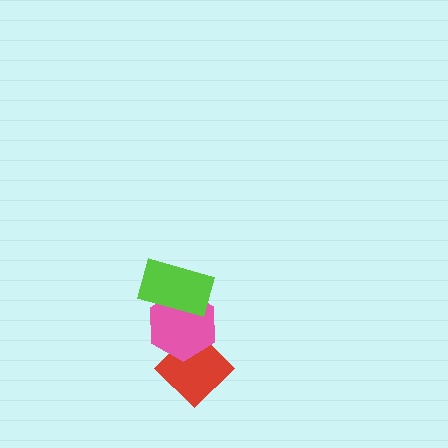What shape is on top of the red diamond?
The pink hexagon is on top of the red diamond.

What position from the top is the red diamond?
The red diamond is 3rd from the top.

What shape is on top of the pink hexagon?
The lime rectangle is on top of the pink hexagon.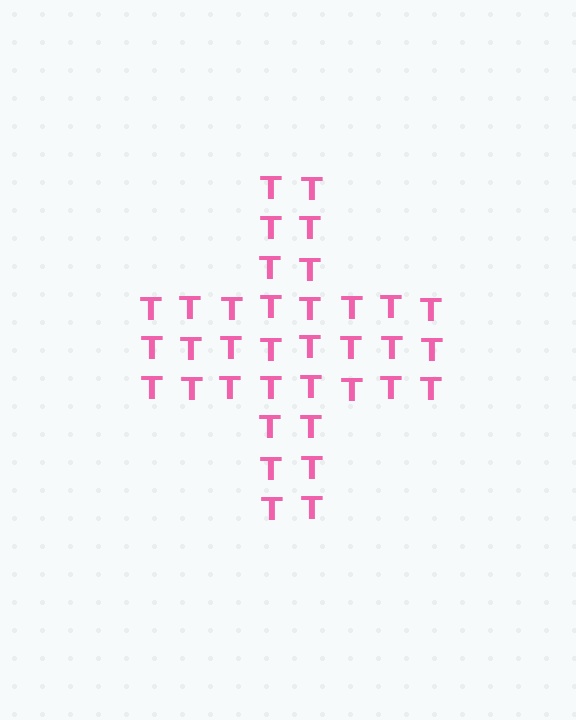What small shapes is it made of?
It is made of small letter T's.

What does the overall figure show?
The overall figure shows a cross.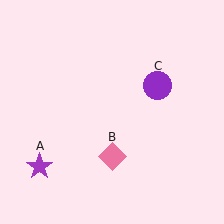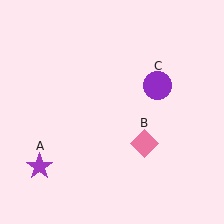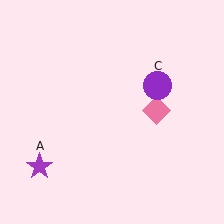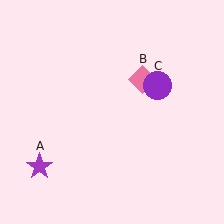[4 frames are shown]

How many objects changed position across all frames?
1 object changed position: pink diamond (object B).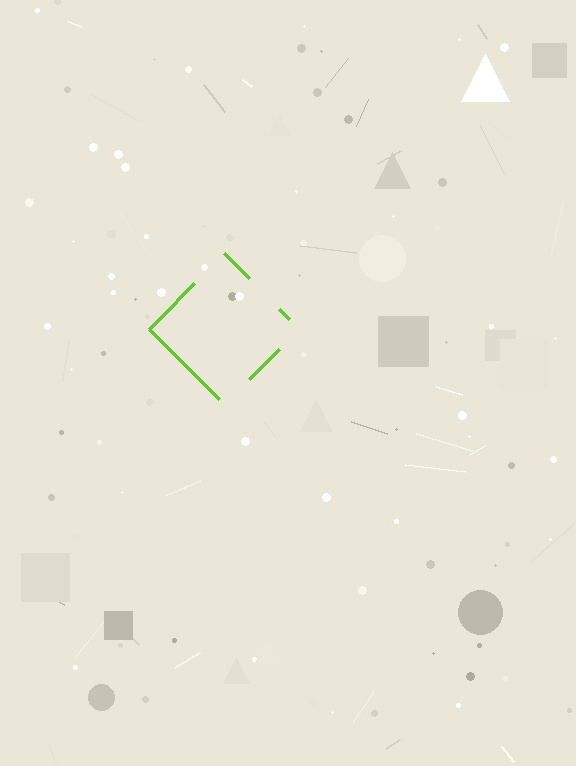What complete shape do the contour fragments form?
The contour fragments form a diamond.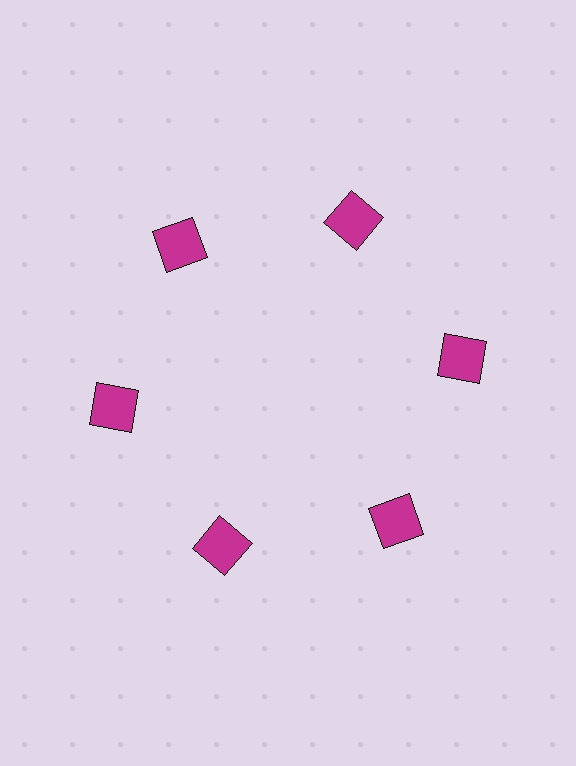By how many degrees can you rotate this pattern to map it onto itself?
The pattern maps onto itself every 60 degrees of rotation.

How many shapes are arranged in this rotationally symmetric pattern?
There are 6 shapes, arranged in 6 groups of 1.